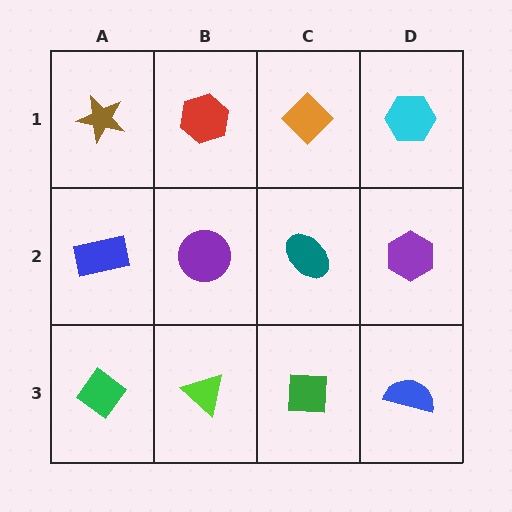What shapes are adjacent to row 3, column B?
A purple circle (row 2, column B), a green diamond (row 3, column A), a green square (row 3, column C).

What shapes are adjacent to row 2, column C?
An orange diamond (row 1, column C), a green square (row 3, column C), a purple circle (row 2, column B), a purple hexagon (row 2, column D).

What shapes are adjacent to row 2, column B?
A red hexagon (row 1, column B), a lime triangle (row 3, column B), a blue rectangle (row 2, column A), a teal ellipse (row 2, column C).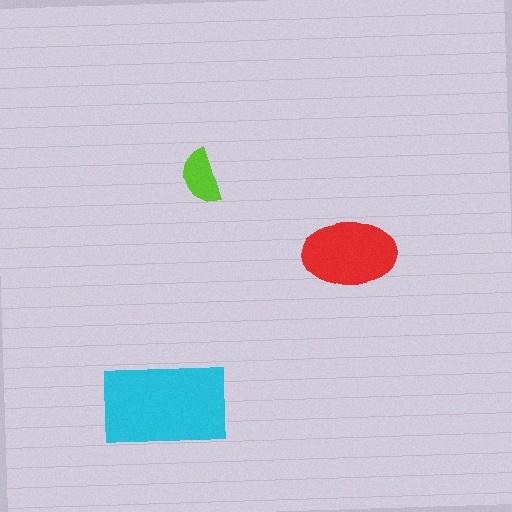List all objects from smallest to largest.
The lime semicircle, the red ellipse, the cyan rectangle.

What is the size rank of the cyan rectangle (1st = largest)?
1st.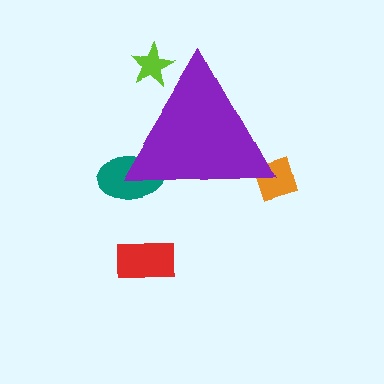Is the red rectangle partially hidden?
No, the red rectangle is fully visible.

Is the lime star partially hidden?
Yes, the lime star is partially hidden behind the purple triangle.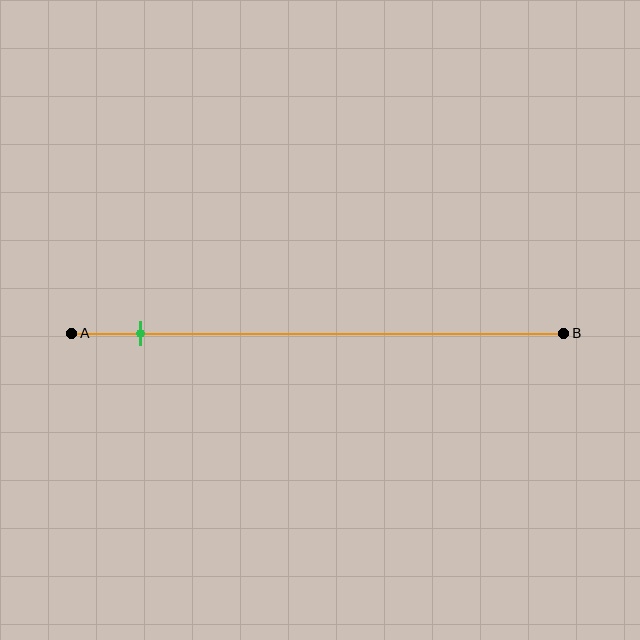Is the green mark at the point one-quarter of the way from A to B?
No, the mark is at about 15% from A, not at the 25% one-quarter point.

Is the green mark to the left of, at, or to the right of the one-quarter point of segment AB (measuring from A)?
The green mark is to the left of the one-quarter point of segment AB.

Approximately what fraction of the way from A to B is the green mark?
The green mark is approximately 15% of the way from A to B.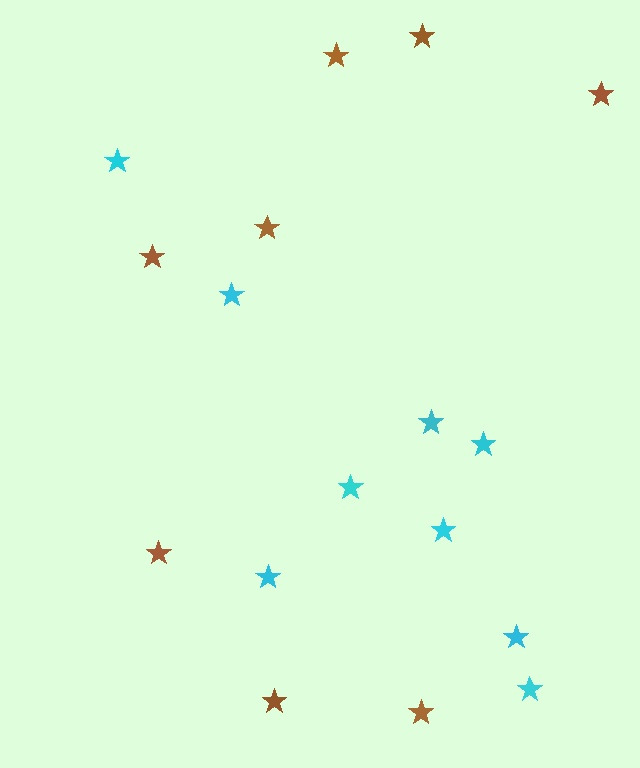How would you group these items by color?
There are 2 groups: one group of cyan stars (9) and one group of brown stars (8).